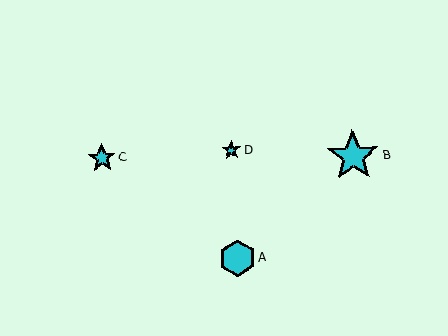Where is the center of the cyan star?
The center of the cyan star is at (353, 156).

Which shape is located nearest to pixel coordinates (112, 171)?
The cyan star (labeled C) at (102, 158) is nearest to that location.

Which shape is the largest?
The cyan star (labeled B) is the largest.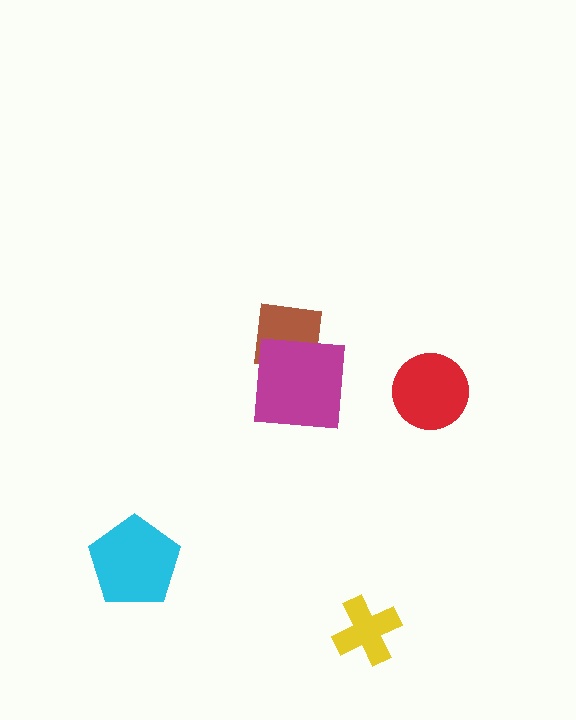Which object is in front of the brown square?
The magenta square is in front of the brown square.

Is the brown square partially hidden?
Yes, it is partially covered by another shape.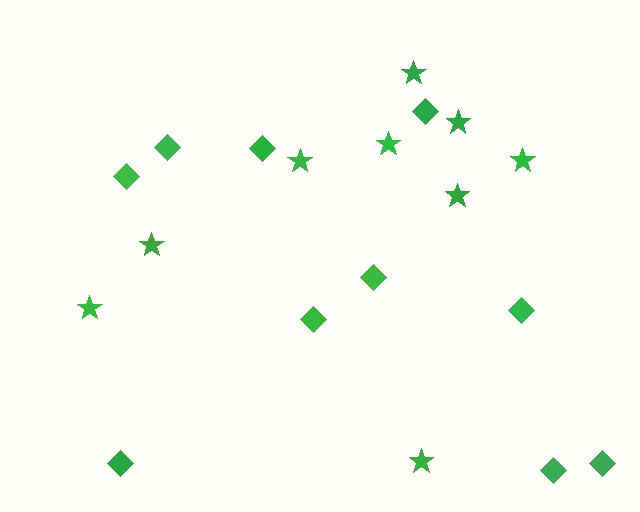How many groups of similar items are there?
There are 2 groups: one group of diamonds (10) and one group of stars (9).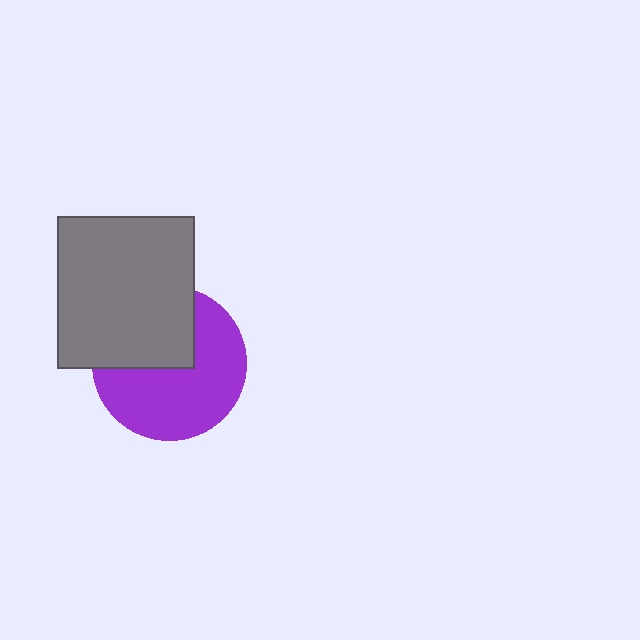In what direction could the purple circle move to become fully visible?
The purple circle could move down. That would shift it out from behind the gray rectangle entirely.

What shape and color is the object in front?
The object in front is a gray rectangle.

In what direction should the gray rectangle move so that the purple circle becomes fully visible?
The gray rectangle should move up. That is the shortest direction to clear the overlap and leave the purple circle fully visible.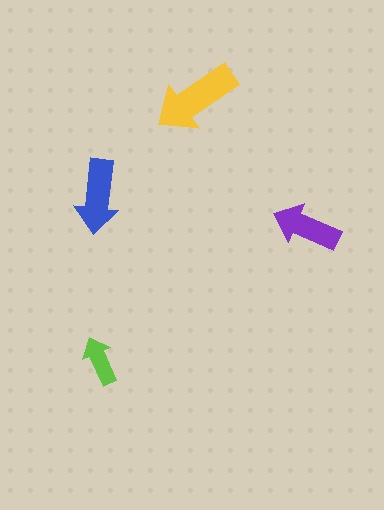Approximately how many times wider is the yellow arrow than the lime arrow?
About 2 times wider.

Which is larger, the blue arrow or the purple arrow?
The blue one.